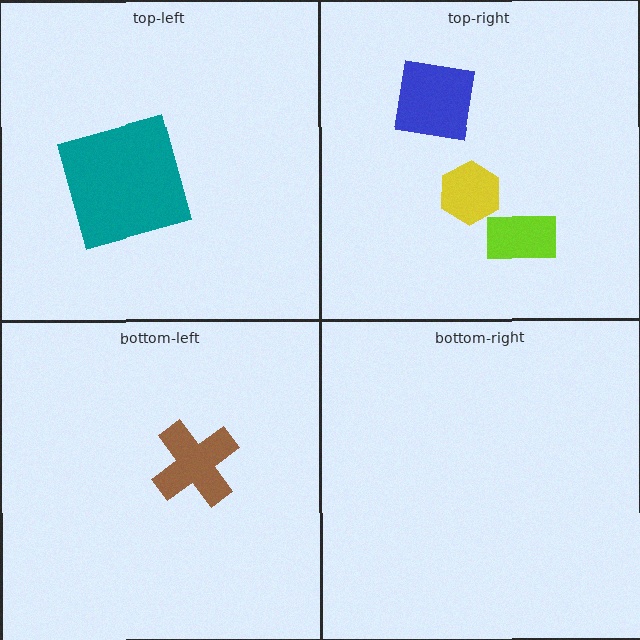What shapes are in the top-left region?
The teal square.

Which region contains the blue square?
The top-right region.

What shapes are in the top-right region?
The lime rectangle, the yellow hexagon, the blue square.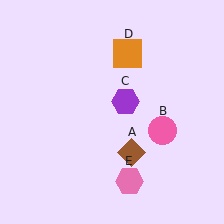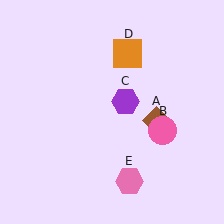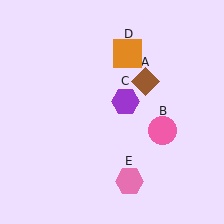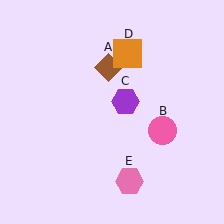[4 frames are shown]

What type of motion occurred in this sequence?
The brown diamond (object A) rotated counterclockwise around the center of the scene.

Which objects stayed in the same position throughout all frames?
Pink circle (object B) and purple hexagon (object C) and orange square (object D) and pink hexagon (object E) remained stationary.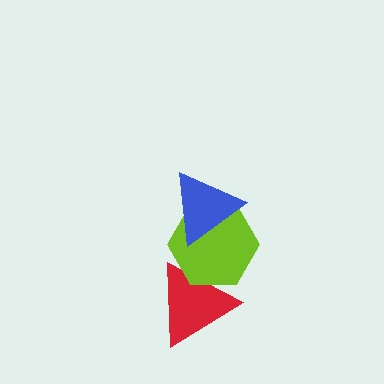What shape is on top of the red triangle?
The lime hexagon is on top of the red triangle.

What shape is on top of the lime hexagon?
The blue triangle is on top of the lime hexagon.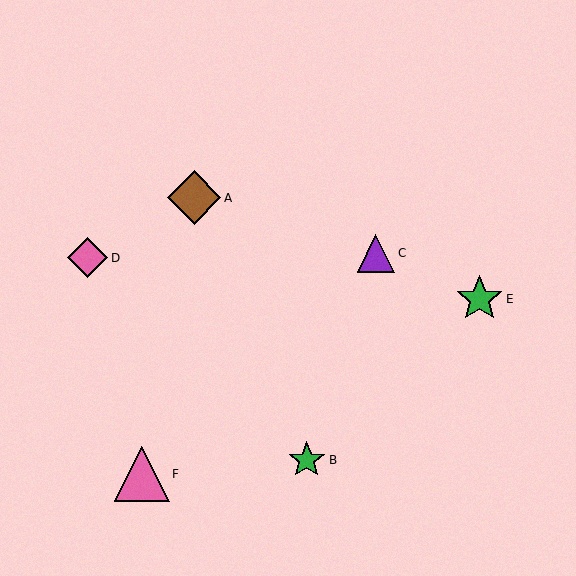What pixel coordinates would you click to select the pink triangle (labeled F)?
Click at (142, 474) to select the pink triangle F.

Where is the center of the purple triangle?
The center of the purple triangle is at (376, 253).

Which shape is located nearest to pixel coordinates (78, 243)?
The pink diamond (labeled D) at (88, 258) is nearest to that location.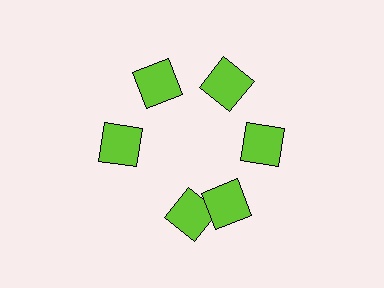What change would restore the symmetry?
The symmetry would be restored by rotating it back into even spacing with its neighbors so that all 6 squares sit at equal angles and equal distance from the center.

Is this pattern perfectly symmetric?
No. The 6 lime squares are arranged in a ring, but one element near the 7 o'clock position is rotated out of alignment along the ring, breaking the 6-fold rotational symmetry.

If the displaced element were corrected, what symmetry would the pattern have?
It would have 6-fold rotational symmetry — the pattern would map onto itself every 60 degrees.